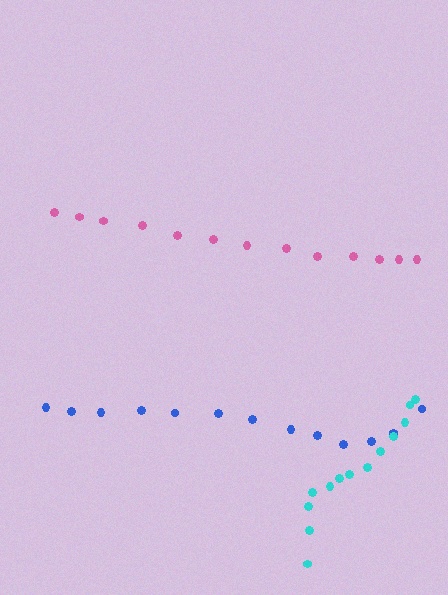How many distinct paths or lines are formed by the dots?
There are 3 distinct paths.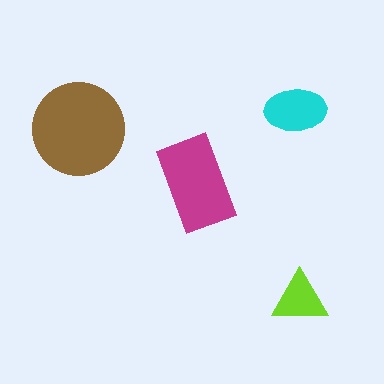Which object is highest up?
The cyan ellipse is topmost.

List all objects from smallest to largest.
The lime triangle, the cyan ellipse, the magenta rectangle, the brown circle.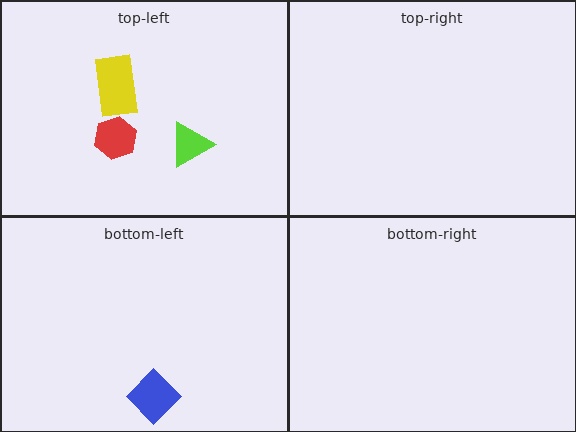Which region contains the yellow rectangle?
The top-left region.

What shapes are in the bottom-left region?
The blue diamond.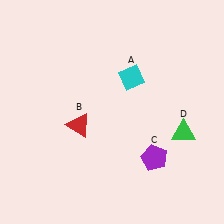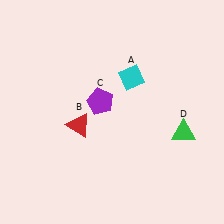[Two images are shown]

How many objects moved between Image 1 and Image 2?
1 object moved between the two images.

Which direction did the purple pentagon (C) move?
The purple pentagon (C) moved up.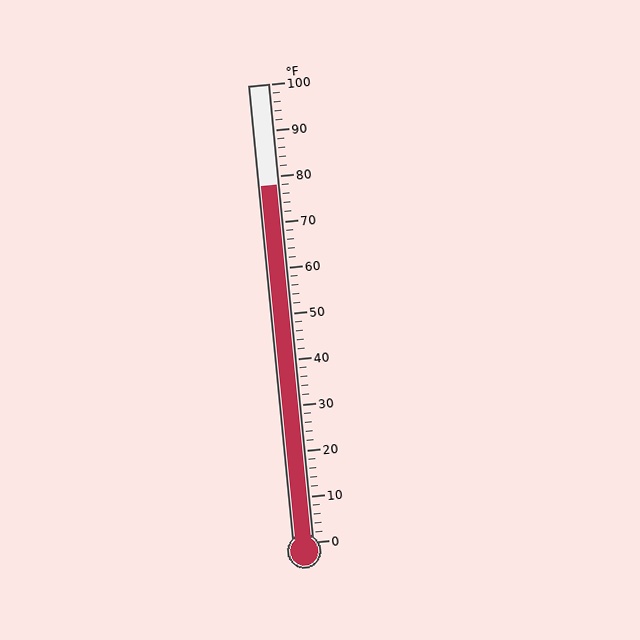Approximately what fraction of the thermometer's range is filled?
The thermometer is filled to approximately 80% of its range.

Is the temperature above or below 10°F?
The temperature is above 10°F.